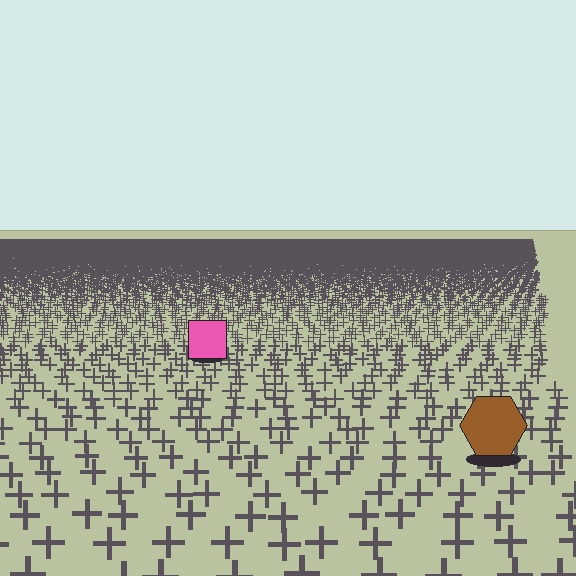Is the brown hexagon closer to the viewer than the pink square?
Yes. The brown hexagon is closer — you can tell from the texture gradient: the ground texture is coarser near it.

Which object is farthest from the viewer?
The pink square is farthest from the viewer. It appears smaller and the ground texture around it is denser.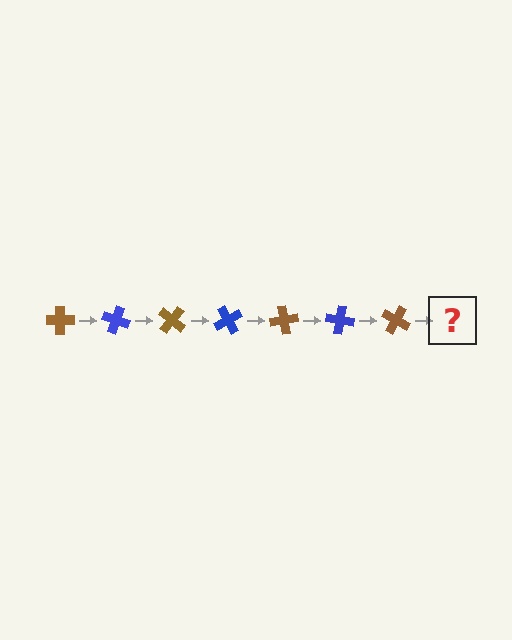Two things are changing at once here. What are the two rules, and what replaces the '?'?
The two rules are that it rotates 20 degrees each step and the color cycles through brown and blue. The '?' should be a blue cross, rotated 140 degrees from the start.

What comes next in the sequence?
The next element should be a blue cross, rotated 140 degrees from the start.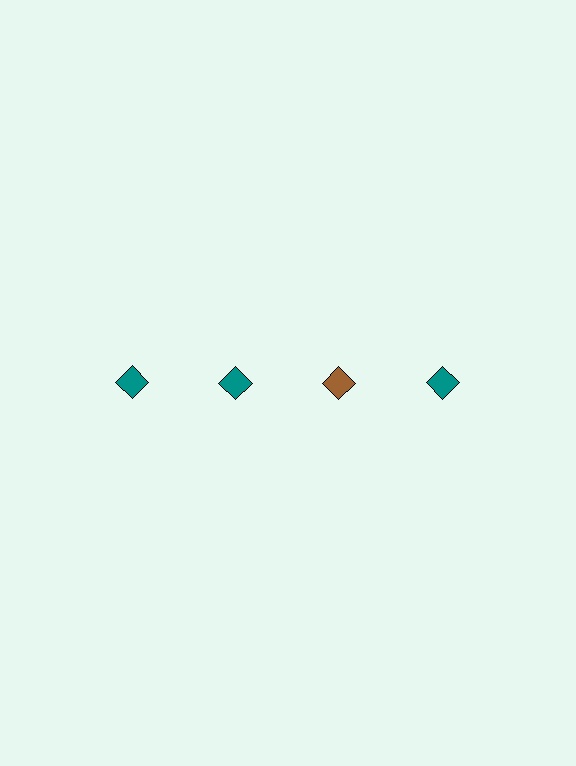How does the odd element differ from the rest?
It has a different color: brown instead of teal.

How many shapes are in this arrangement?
There are 4 shapes arranged in a grid pattern.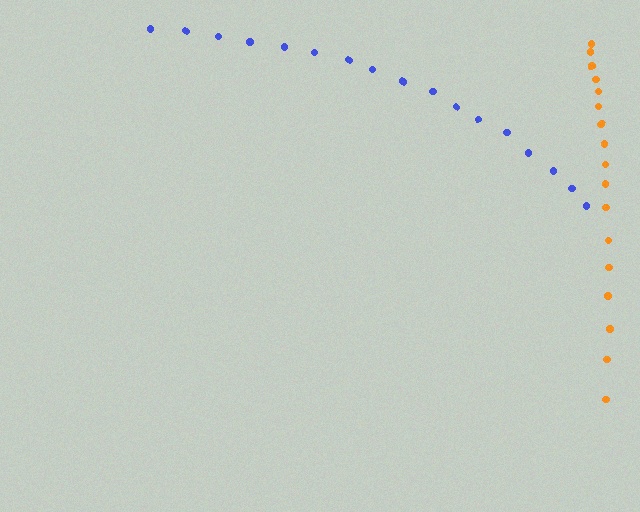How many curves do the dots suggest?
There are 2 distinct paths.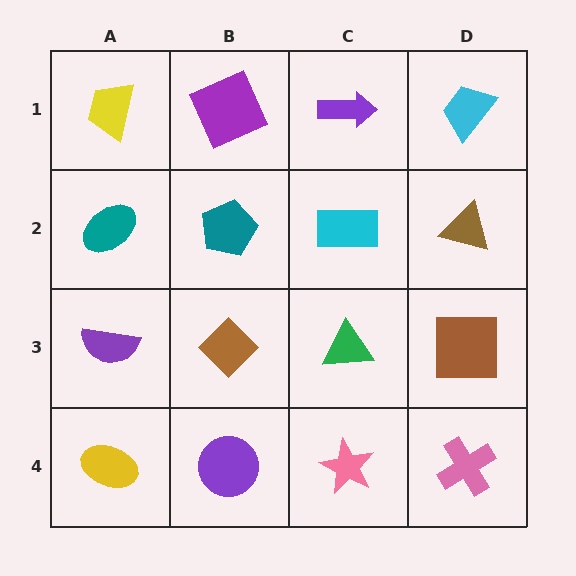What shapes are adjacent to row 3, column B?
A teal pentagon (row 2, column B), a purple circle (row 4, column B), a purple semicircle (row 3, column A), a green triangle (row 3, column C).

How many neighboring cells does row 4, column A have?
2.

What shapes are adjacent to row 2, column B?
A purple square (row 1, column B), a brown diamond (row 3, column B), a teal ellipse (row 2, column A), a cyan rectangle (row 2, column C).